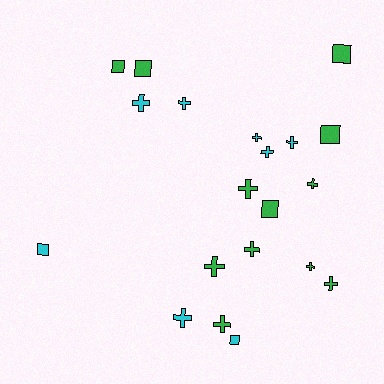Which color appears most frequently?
Green, with 12 objects.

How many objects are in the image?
There are 20 objects.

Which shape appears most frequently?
Cross, with 13 objects.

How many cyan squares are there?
There are 2 cyan squares.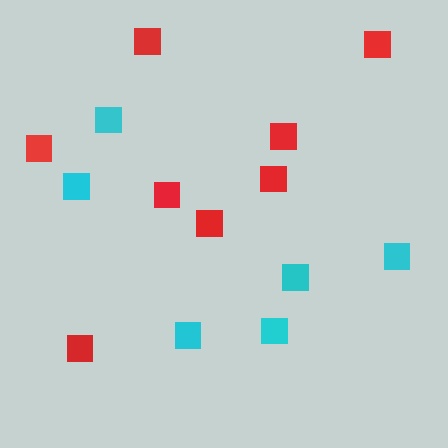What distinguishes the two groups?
There are 2 groups: one group of cyan squares (6) and one group of red squares (8).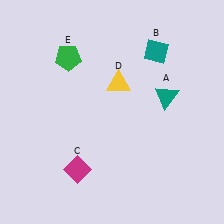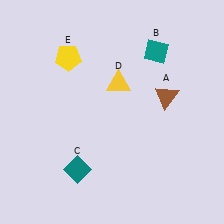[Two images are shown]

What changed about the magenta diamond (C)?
In Image 1, C is magenta. In Image 2, it changed to teal.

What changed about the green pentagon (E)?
In Image 1, E is green. In Image 2, it changed to yellow.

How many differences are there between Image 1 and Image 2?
There are 3 differences between the two images.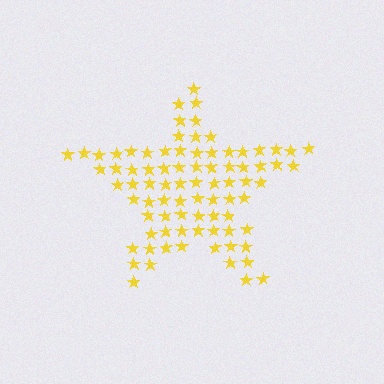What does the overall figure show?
The overall figure shows a star.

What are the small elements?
The small elements are stars.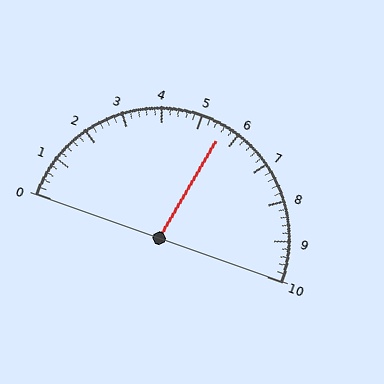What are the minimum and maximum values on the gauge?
The gauge ranges from 0 to 10.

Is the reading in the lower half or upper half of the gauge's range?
The reading is in the upper half of the range (0 to 10).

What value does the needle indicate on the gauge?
The needle indicates approximately 5.6.